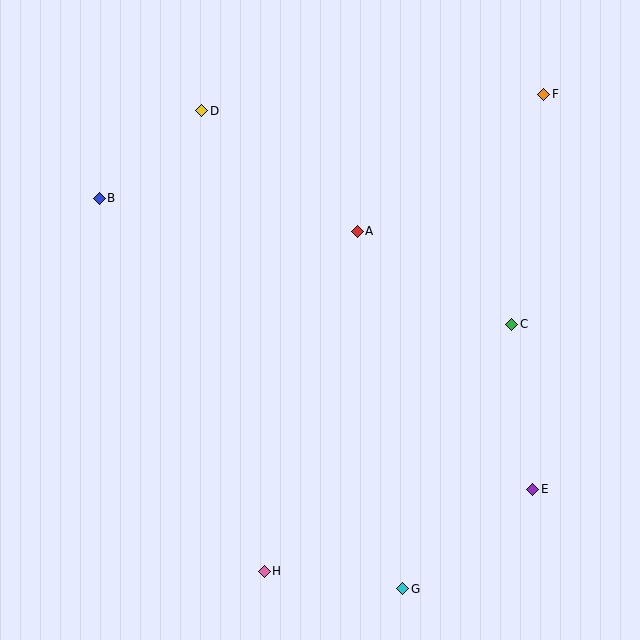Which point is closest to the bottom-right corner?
Point E is closest to the bottom-right corner.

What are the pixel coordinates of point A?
Point A is at (357, 231).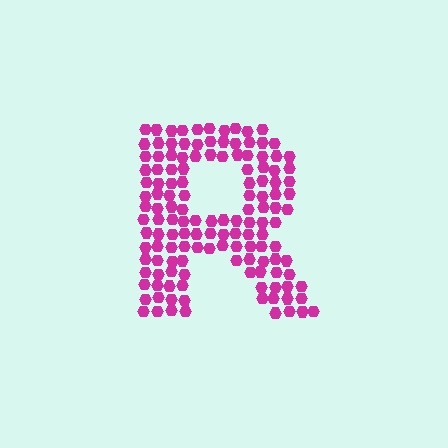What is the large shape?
The large shape is the letter R.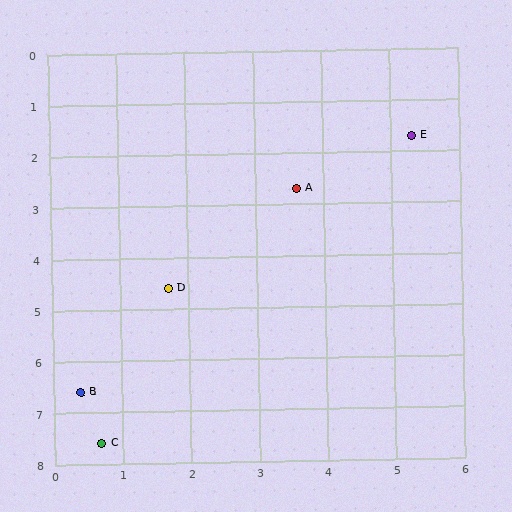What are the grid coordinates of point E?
Point E is at approximately (5.3, 1.7).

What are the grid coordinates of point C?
Point C is at approximately (0.7, 7.6).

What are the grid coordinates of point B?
Point B is at approximately (0.4, 6.6).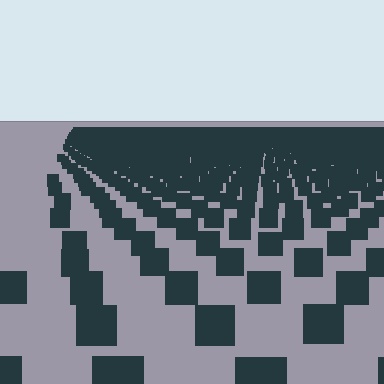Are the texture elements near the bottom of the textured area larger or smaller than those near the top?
Larger. Near the bottom, elements are closer to the viewer and appear at a bigger on-screen size.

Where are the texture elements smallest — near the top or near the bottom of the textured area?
Near the top.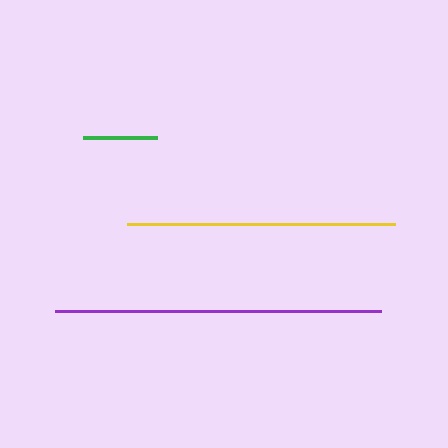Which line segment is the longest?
The purple line is the longest at approximately 326 pixels.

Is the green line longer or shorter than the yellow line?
The yellow line is longer than the green line.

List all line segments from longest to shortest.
From longest to shortest: purple, yellow, green.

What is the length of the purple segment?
The purple segment is approximately 326 pixels long.